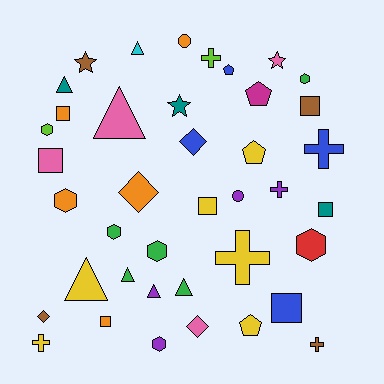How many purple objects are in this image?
There are 4 purple objects.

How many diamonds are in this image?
There are 4 diamonds.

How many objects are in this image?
There are 40 objects.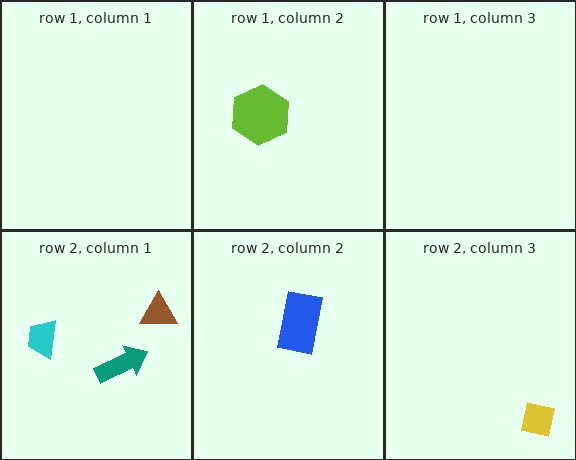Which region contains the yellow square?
The row 2, column 3 region.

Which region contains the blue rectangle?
The row 2, column 2 region.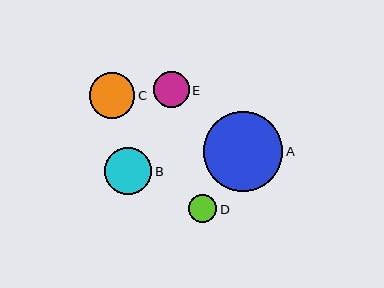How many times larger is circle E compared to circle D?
Circle E is approximately 1.3 times the size of circle D.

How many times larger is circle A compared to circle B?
Circle A is approximately 1.7 times the size of circle B.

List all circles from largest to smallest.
From largest to smallest: A, B, C, E, D.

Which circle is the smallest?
Circle D is the smallest with a size of approximately 28 pixels.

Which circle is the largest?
Circle A is the largest with a size of approximately 79 pixels.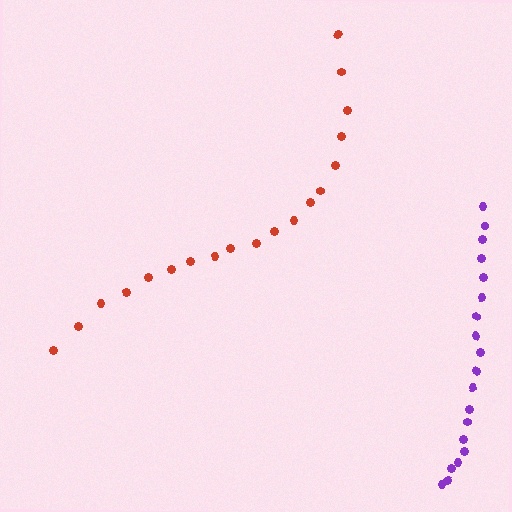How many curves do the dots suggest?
There are 2 distinct paths.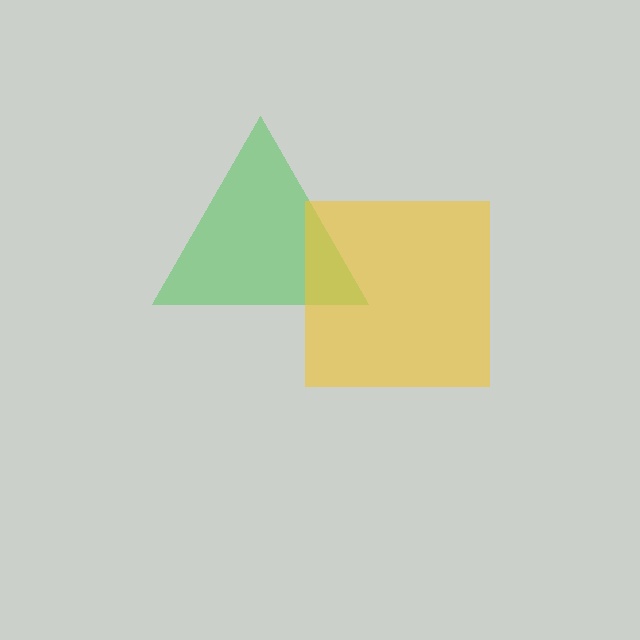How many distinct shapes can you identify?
There are 2 distinct shapes: a green triangle, a yellow square.